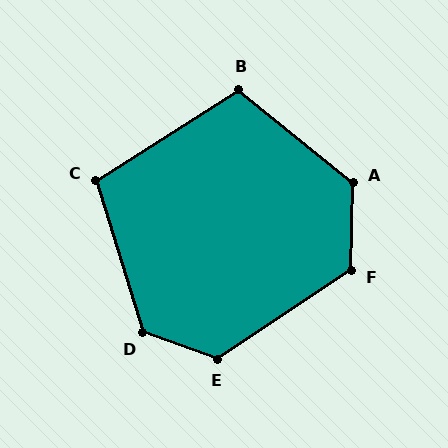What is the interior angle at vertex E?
Approximately 126 degrees (obtuse).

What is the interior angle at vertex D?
Approximately 127 degrees (obtuse).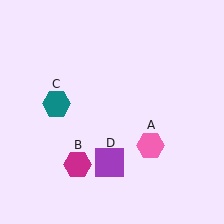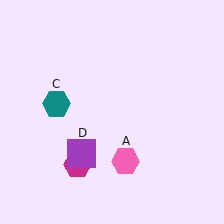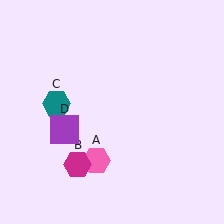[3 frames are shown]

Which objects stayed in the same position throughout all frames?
Magenta hexagon (object B) and teal hexagon (object C) remained stationary.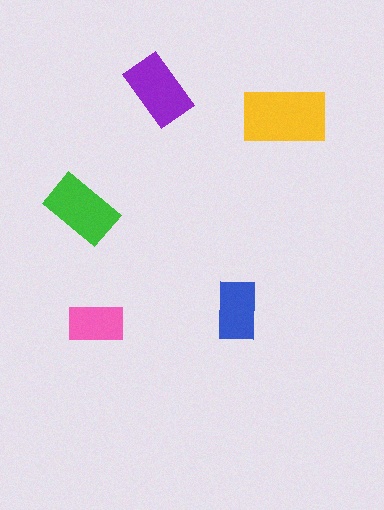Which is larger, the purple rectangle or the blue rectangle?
The purple one.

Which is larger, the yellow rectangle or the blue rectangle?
The yellow one.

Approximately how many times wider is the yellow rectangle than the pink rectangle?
About 1.5 times wider.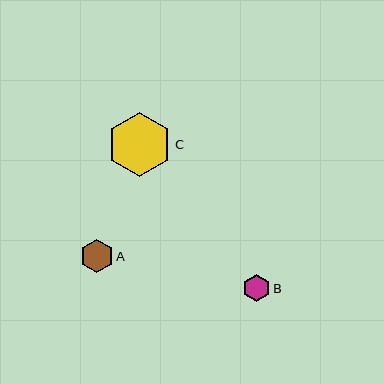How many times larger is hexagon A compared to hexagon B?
Hexagon A is approximately 1.2 times the size of hexagon B.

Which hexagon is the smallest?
Hexagon B is the smallest with a size of approximately 27 pixels.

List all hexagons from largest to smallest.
From largest to smallest: C, A, B.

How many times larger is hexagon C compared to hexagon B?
Hexagon C is approximately 2.4 times the size of hexagon B.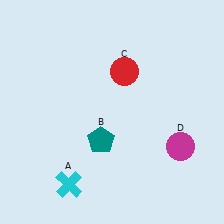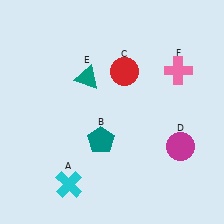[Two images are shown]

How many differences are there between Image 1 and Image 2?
There are 2 differences between the two images.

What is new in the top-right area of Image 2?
A pink cross (F) was added in the top-right area of Image 2.